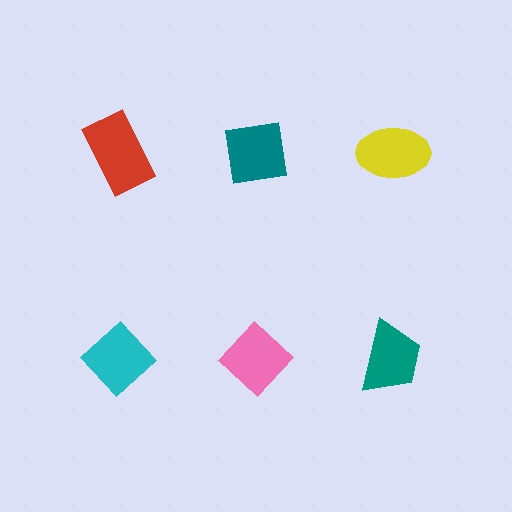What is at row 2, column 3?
A teal trapezoid.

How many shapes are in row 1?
3 shapes.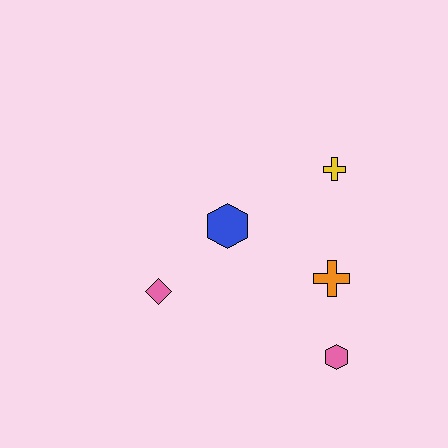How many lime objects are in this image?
There are no lime objects.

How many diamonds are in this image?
There is 1 diamond.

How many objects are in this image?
There are 5 objects.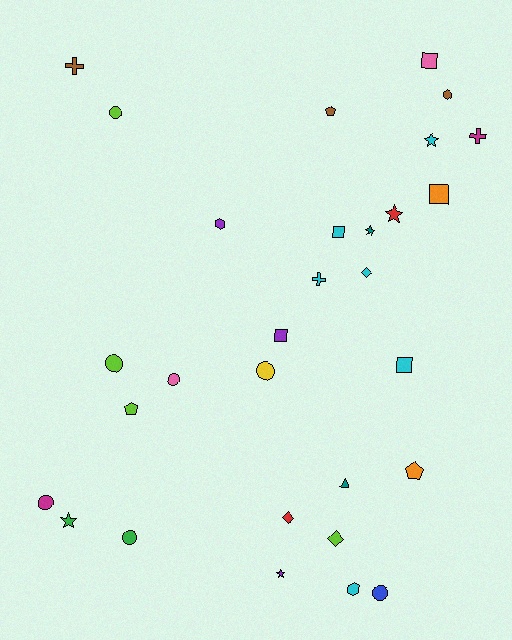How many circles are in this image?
There are 7 circles.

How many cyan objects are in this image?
There are 6 cyan objects.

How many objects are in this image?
There are 30 objects.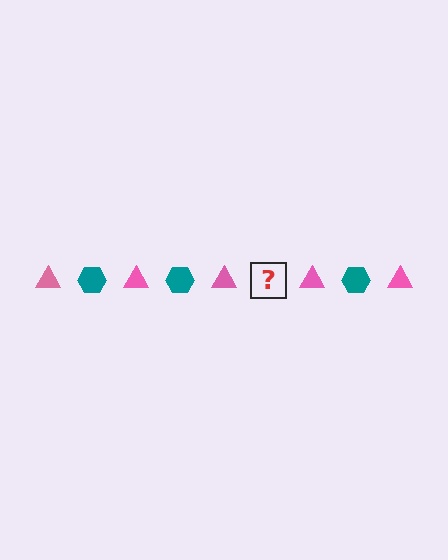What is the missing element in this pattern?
The missing element is a teal hexagon.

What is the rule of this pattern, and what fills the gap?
The rule is that the pattern alternates between pink triangle and teal hexagon. The gap should be filled with a teal hexagon.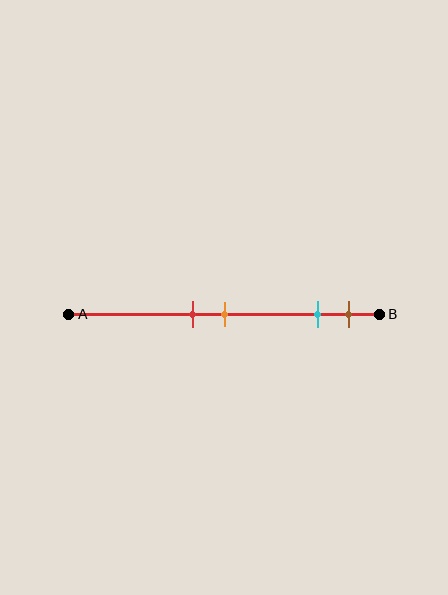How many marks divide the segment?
There are 4 marks dividing the segment.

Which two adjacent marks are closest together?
The red and orange marks are the closest adjacent pair.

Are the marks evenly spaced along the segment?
No, the marks are not evenly spaced.